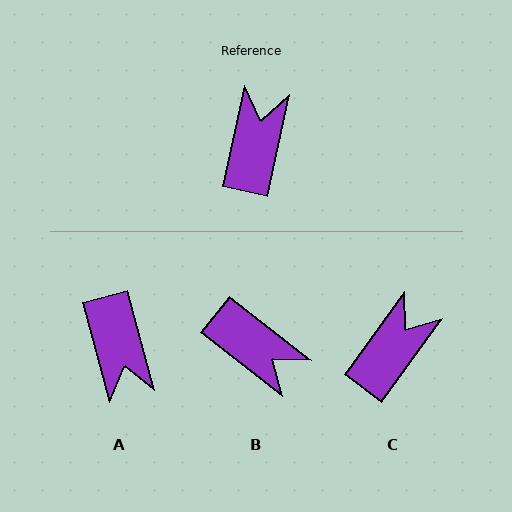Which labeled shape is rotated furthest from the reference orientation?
A, about 153 degrees away.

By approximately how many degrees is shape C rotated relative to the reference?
Approximately 24 degrees clockwise.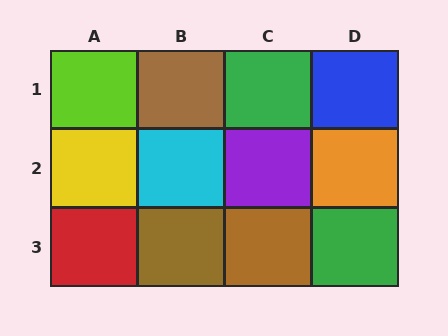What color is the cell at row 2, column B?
Cyan.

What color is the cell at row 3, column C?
Brown.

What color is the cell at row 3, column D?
Green.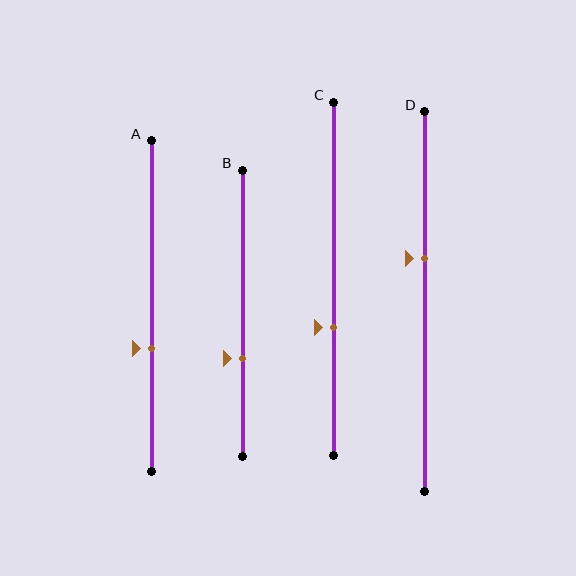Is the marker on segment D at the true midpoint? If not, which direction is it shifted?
No, the marker on segment D is shifted upward by about 11% of the segment length.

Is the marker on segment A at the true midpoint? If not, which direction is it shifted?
No, the marker on segment A is shifted downward by about 13% of the segment length.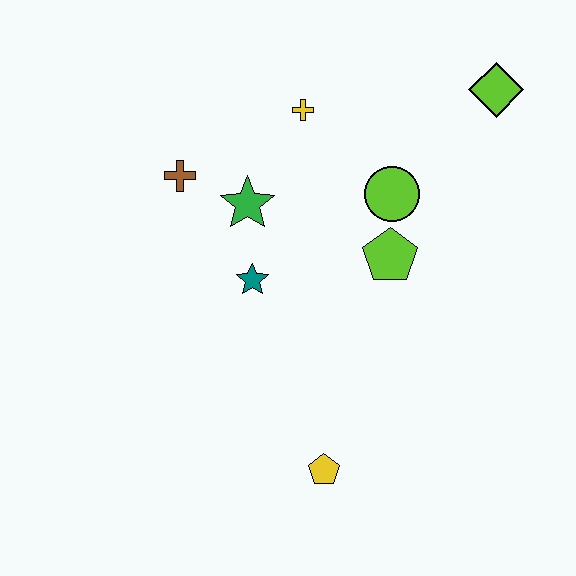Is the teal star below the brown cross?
Yes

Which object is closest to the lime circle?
The lime pentagon is closest to the lime circle.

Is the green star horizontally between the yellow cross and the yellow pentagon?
No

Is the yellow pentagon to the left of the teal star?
No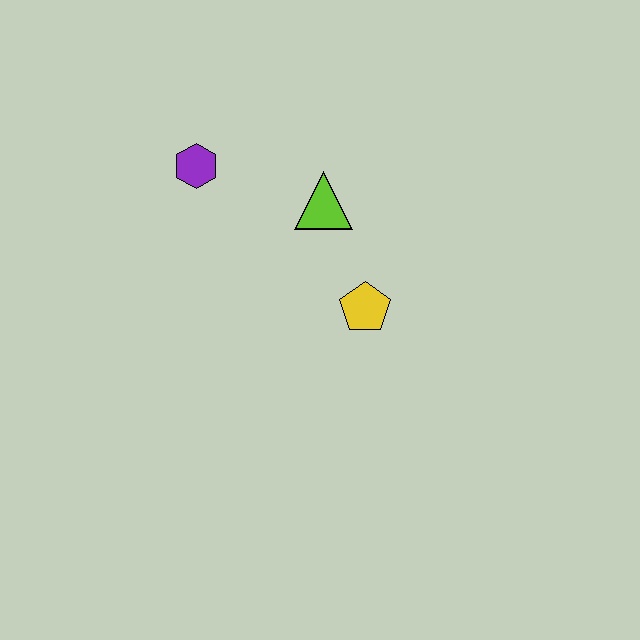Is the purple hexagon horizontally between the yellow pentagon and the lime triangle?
No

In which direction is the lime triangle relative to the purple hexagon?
The lime triangle is to the right of the purple hexagon.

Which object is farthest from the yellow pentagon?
The purple hexagon is farthest from the yellow pentagon.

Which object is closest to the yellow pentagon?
The lime triangle is closest to the yellow pentagon.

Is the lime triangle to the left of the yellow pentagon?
Yes